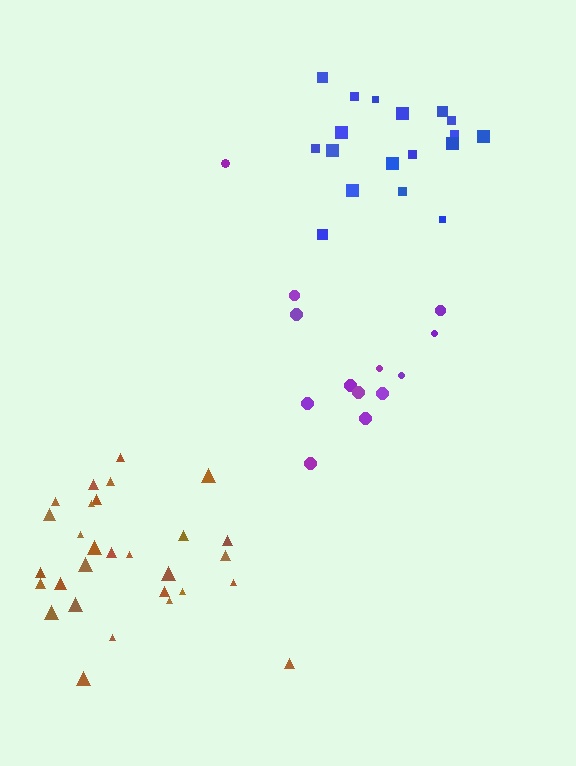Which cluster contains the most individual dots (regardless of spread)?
Brown (29).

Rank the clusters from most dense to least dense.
blue, brown, purple.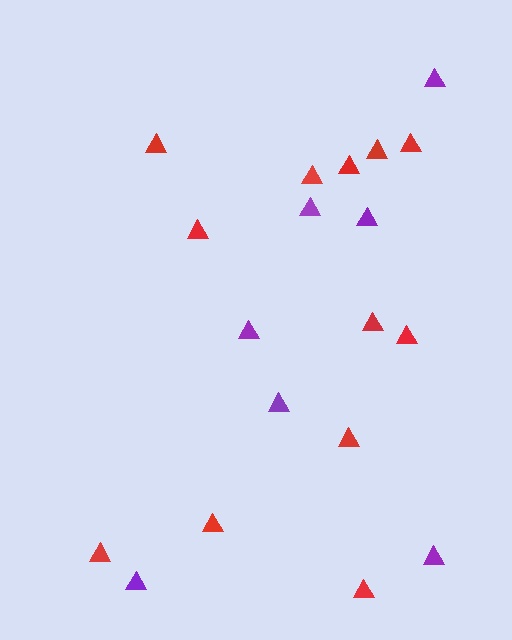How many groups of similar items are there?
There are 2 groups: one group of red triangles (12) and one group of purple triangles (7).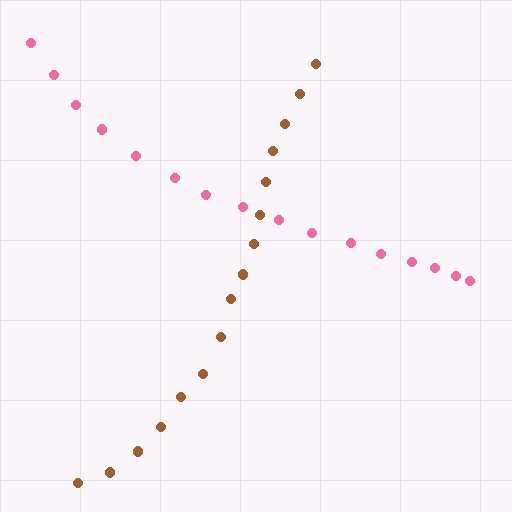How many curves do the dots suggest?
There are 2 distinct paths.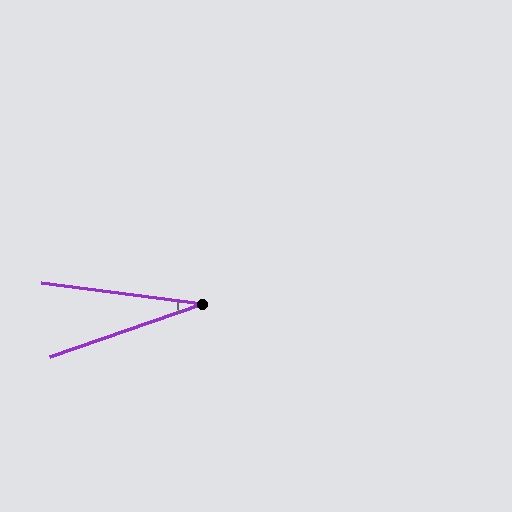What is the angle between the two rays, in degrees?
Approximately 27 degrees.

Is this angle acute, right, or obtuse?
It is acute.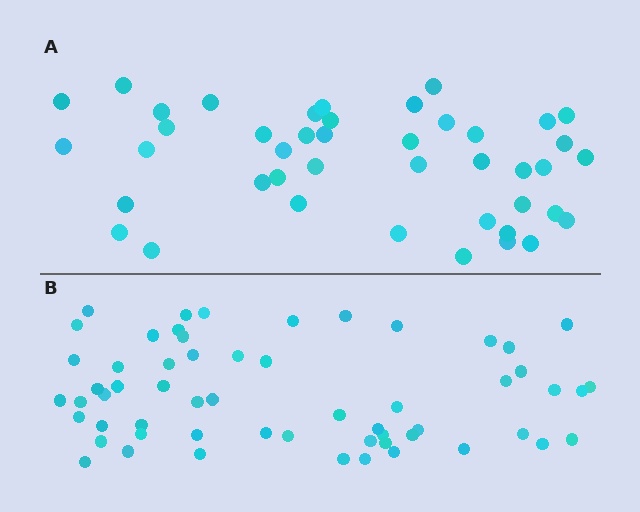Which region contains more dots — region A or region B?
Region B (the bottom region) has more dots.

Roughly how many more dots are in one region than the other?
Region B has approximately 15 more dots than region A.